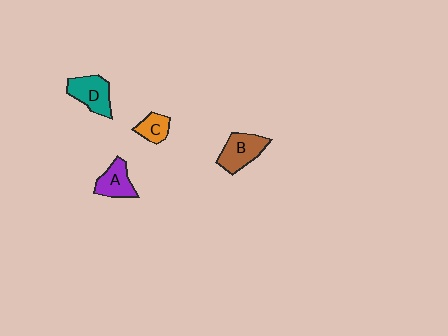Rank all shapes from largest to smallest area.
From largest to smallest: B (brown), D (teal), A (purple), C (orange).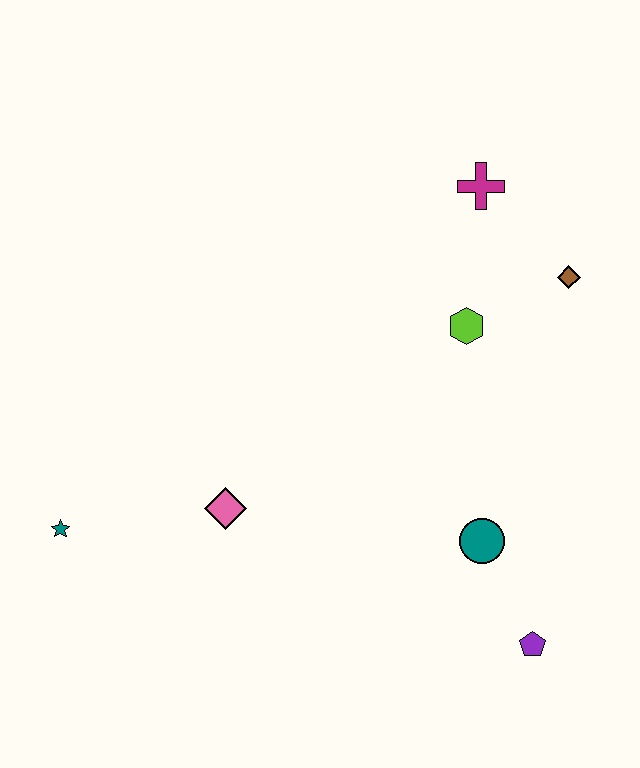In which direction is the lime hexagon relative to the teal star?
The lime hexagon is to the right of the teal star.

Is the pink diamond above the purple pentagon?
Yes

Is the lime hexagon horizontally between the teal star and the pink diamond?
No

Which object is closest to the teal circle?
The purple pentagon is closest to the teal circle.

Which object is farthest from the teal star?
The brown diamond is farthest from the teal star.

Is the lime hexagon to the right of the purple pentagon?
No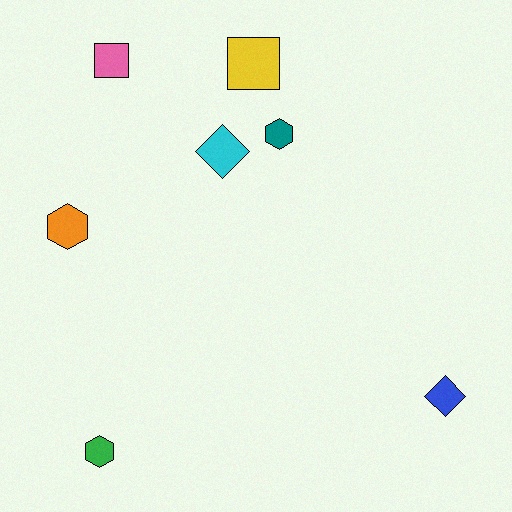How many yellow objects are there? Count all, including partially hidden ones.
There is 1 yellow object.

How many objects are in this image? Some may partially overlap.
There are 7 objects.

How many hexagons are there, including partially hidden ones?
There are 3 hexagons.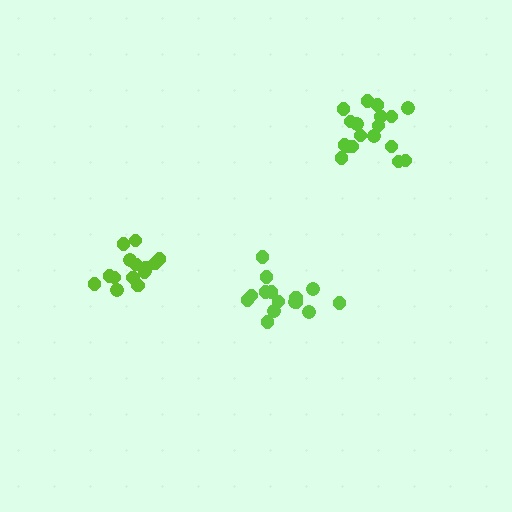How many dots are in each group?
Group 1: 18 dots, Group 2: 15 dots, Group 3: 15 dots (48 total).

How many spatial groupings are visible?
There are 3 spatial groupings.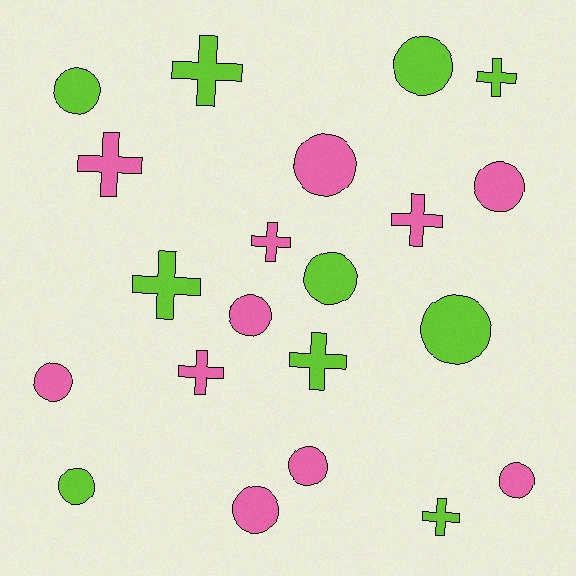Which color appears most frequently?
Pink, with 11 objects.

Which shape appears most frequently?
Circle, with 12 objects.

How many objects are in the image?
There are 21 objects.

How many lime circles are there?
There are 5 lime circles.